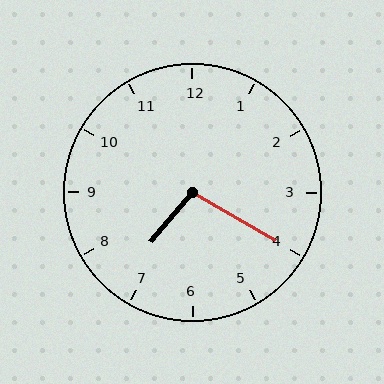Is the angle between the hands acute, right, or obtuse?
It is obtuse.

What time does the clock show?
7:20.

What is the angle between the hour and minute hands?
Approximately 100 degrees.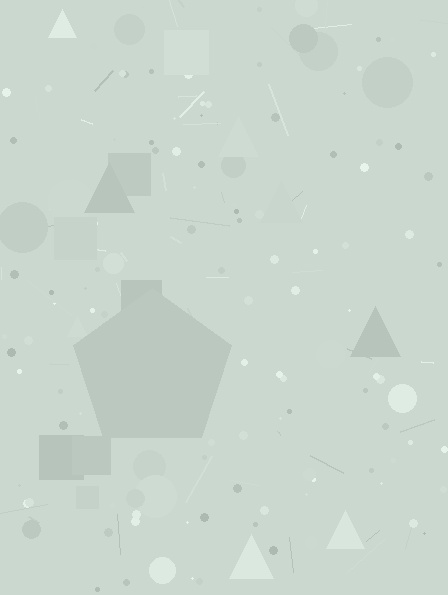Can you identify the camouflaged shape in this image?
The camouflaged shape is a pentagon.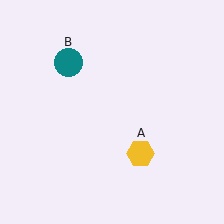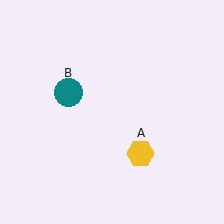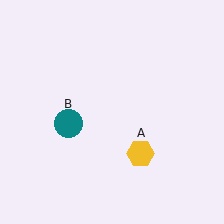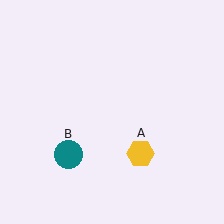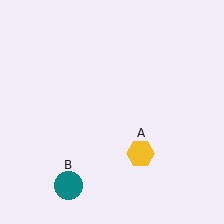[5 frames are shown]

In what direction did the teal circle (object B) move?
The teal circle (object B) moved down.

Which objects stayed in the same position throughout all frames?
Yellow hexagon (object A) remained stationary.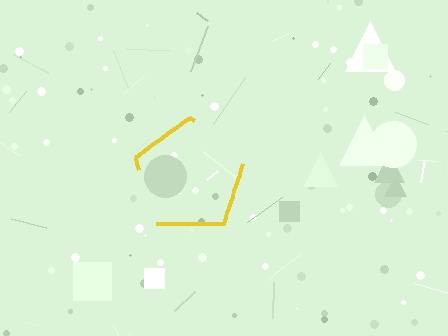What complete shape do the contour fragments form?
The contour fragments form a pentagon.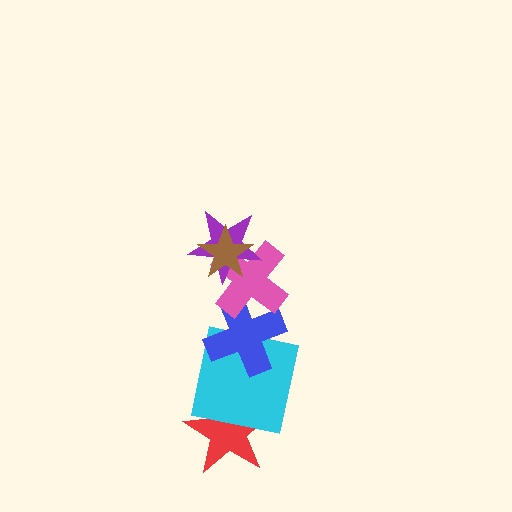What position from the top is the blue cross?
The blue cross is 4th from the top.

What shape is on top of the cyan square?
The blue cross is on top of the cyan square.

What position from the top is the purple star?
The purple star is 2nd from the top.